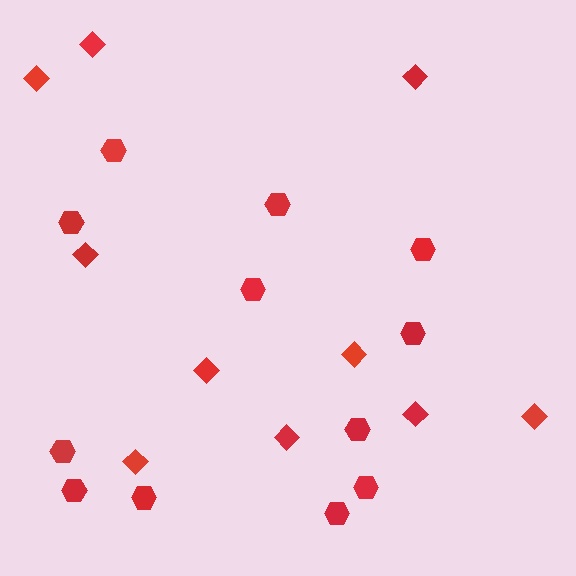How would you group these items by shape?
There are 2 groups: one group of diamonds (10) and one group of hexagons (12).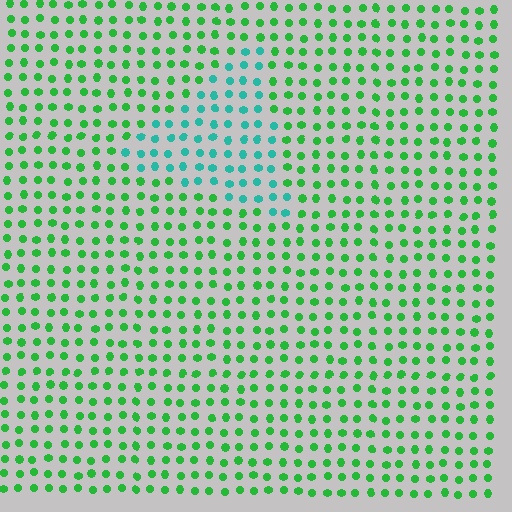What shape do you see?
I see a triangle.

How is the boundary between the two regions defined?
The boundary is defined purely by a slight shift in hue (about 44 degrees). Spacing, size, and orientation are identical on both sides.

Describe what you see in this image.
The image is filled with small green elements in a uniform arrangement. A triangle-shaped region is visible where the elements are tinted to a slightly different hue, forming a subtle color boundary.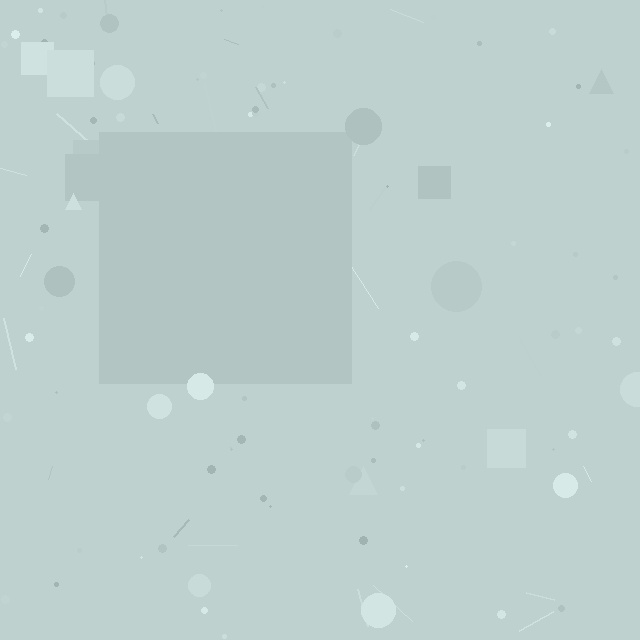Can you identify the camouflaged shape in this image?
The camouflaged shape is a square.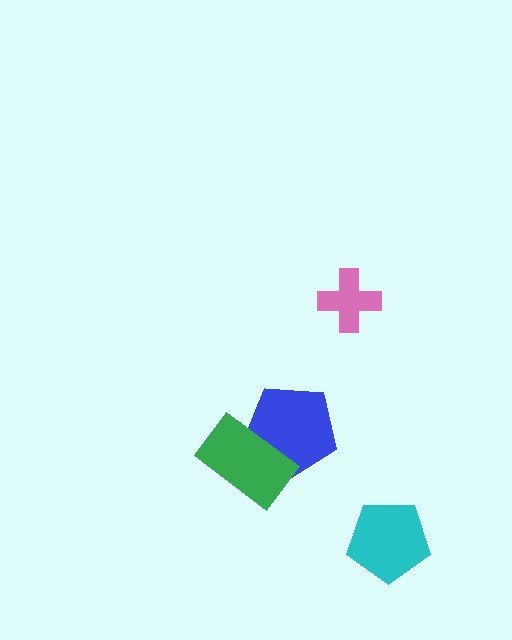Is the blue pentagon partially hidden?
Yes, it is partially covered by another shape.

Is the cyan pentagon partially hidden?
No, no other shape covers it.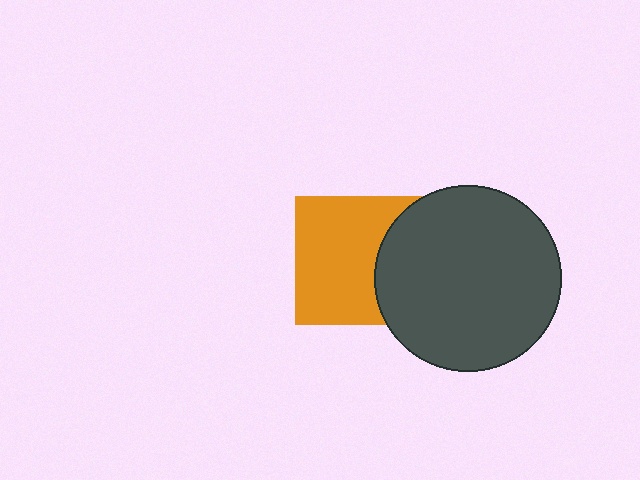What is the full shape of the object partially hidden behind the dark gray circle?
The partially hidden object is an orange square.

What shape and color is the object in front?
The object in front is a dark gray circle.